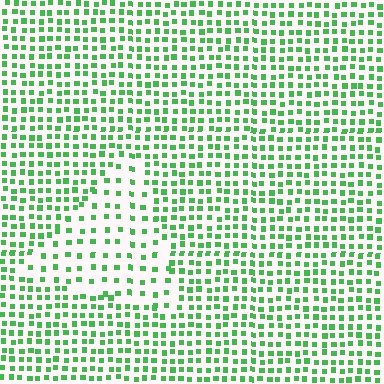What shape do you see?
I see a triangle.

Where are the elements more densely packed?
The elements are more densely packed outside the triangle boundary.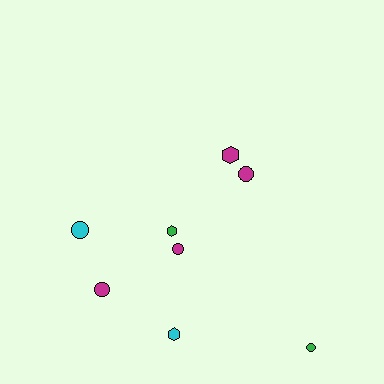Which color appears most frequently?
Magenta, with 4 objects.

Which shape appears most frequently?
Circle, with 5 objects.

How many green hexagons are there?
There is 1 green hexagon.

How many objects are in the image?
There are 8 objects.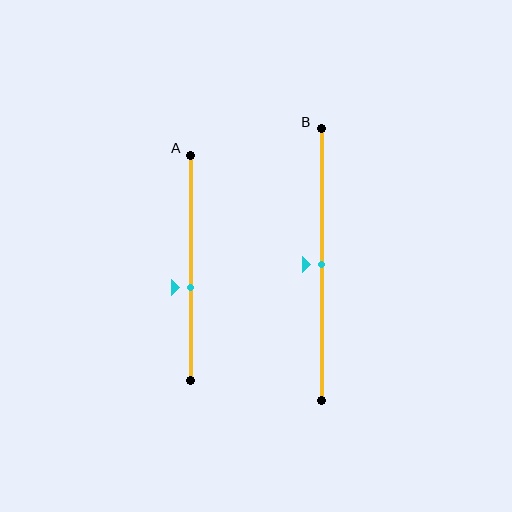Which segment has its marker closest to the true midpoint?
Segment B has its marker closest to the true midpoint.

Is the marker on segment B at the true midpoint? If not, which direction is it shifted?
Yes, the marker on segment B is at the true midpoint.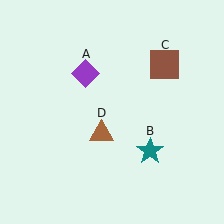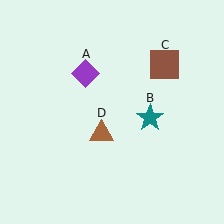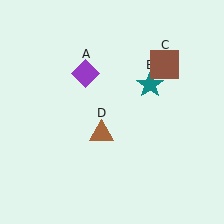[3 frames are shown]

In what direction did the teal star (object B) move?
The teal star (object B) moved up.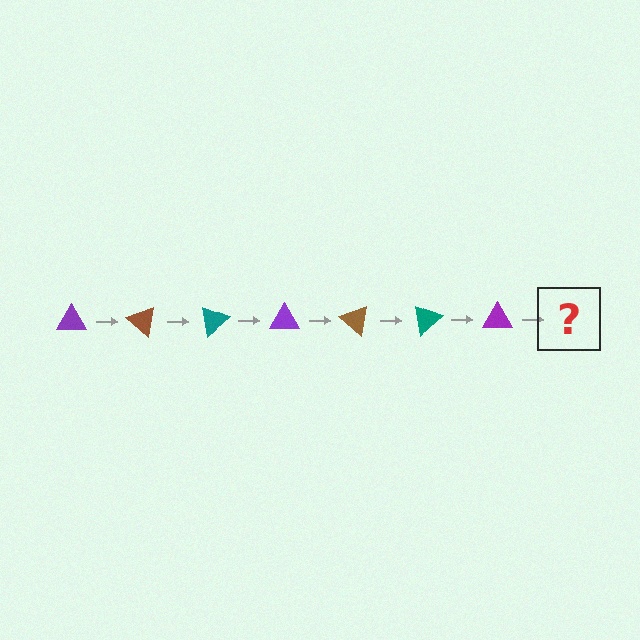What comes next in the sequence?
The next element should be a brown triangle, rotated 280 degrees from the start.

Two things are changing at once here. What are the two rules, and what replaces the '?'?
The two rules are that it rotates 40 degrees each step and the color cycles through purple, brown, and teal. The '?' should be a brown triangle, rotated 280 degrees from the start.